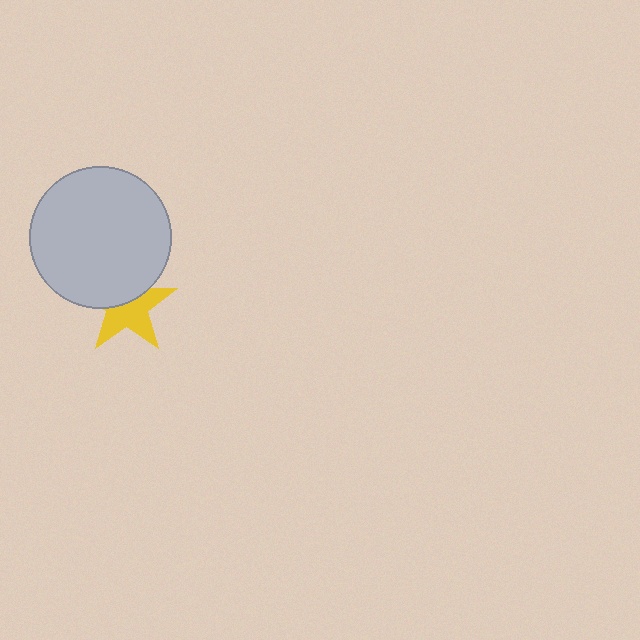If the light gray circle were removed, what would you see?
You would see the complete yellow star.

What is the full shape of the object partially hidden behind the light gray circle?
The partially hidden object is a yellow star.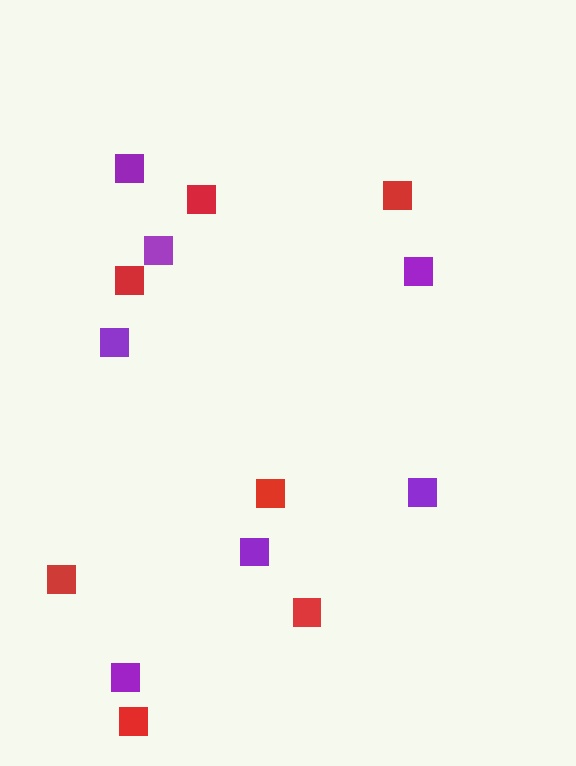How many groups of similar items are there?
There are 2 groups: one group of purple squares (7) and one group of red squares (7).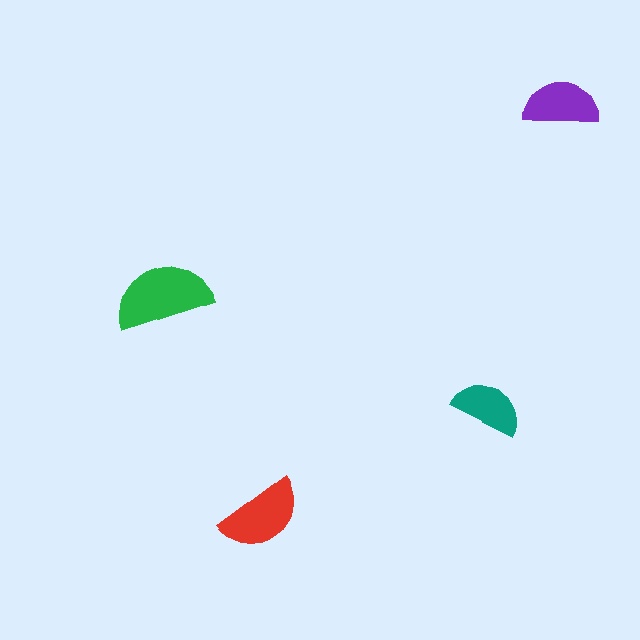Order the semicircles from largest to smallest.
the green one, the red one, the purple one, the teal one.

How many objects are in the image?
There are 4 objects in the image.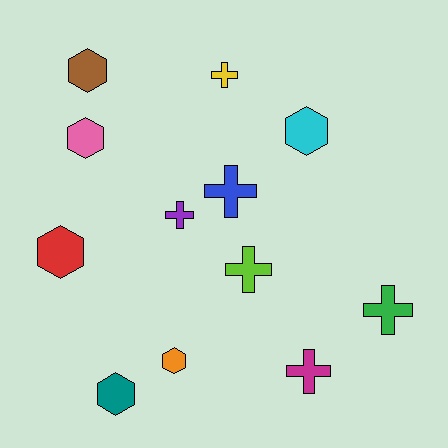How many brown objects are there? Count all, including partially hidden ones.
There is 1 brown object.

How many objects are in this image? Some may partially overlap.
There are 12 objects.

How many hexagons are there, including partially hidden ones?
There are 6 hexagons.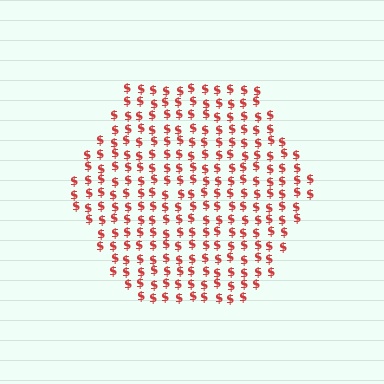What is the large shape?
The large shape is a hexagon.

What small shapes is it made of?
It is made of small dollar signs.